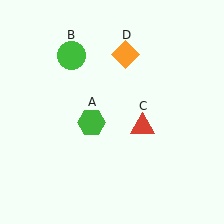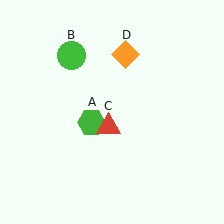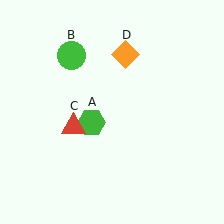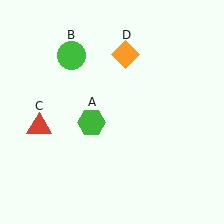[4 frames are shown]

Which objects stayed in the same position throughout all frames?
Green hexagon (object A) and green circle (object B) and orange diamond (object D) remained stationary.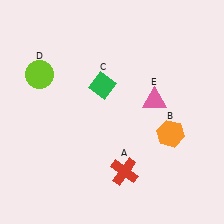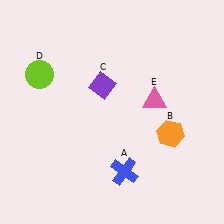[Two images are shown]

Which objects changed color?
A changed from red to blue. C changed from green to purple.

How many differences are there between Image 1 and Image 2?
There are 2 differences between the two images.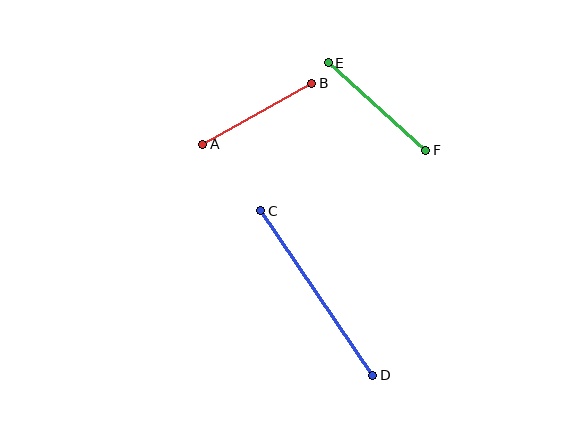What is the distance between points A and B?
The distance is approximately 125 pixels.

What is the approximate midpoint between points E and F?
The midpoint is at approximately (377, 106) pixels.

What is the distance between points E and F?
The distance is approximately 131 pixels.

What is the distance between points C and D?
The distance is approximately 199 pixels.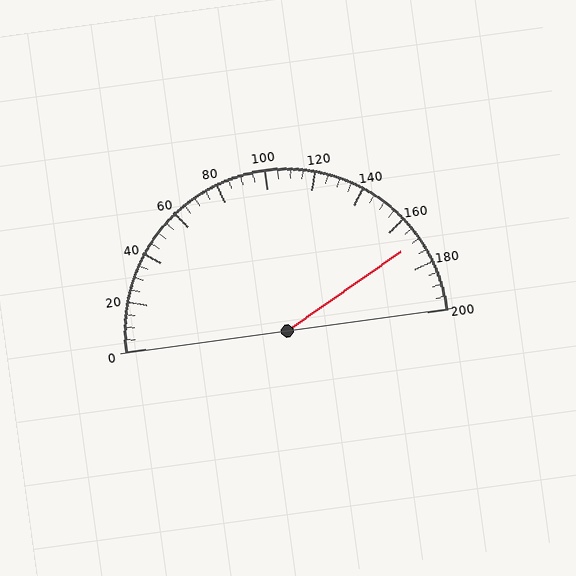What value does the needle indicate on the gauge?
The needle indicates approximately 170.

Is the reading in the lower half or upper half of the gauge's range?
The reading is in the upper half of the range (0 to 200).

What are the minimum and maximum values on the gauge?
The gauge ranges from 0 to 200.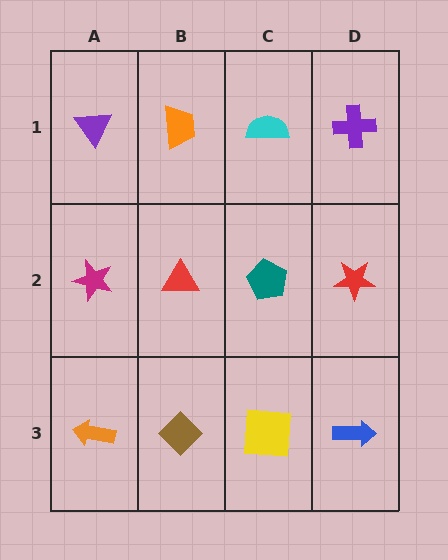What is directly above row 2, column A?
A purple triangle.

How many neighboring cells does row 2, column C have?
4.